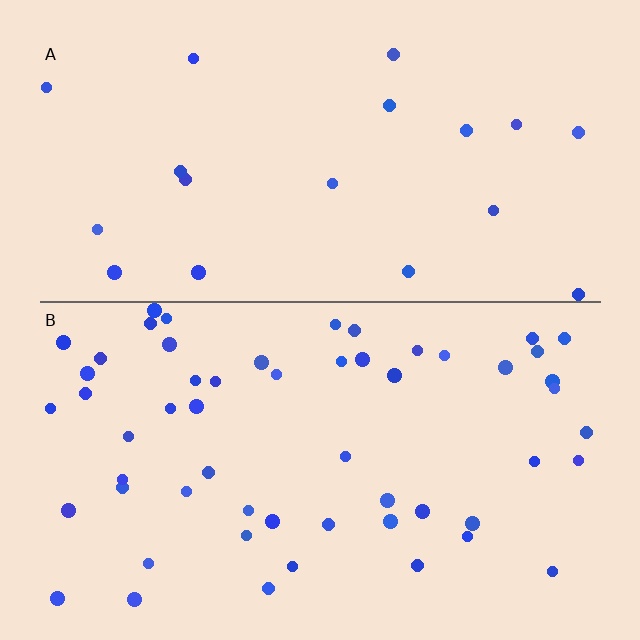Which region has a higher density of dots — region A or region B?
B (the bottom).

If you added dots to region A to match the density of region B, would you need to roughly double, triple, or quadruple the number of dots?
Approximately triple.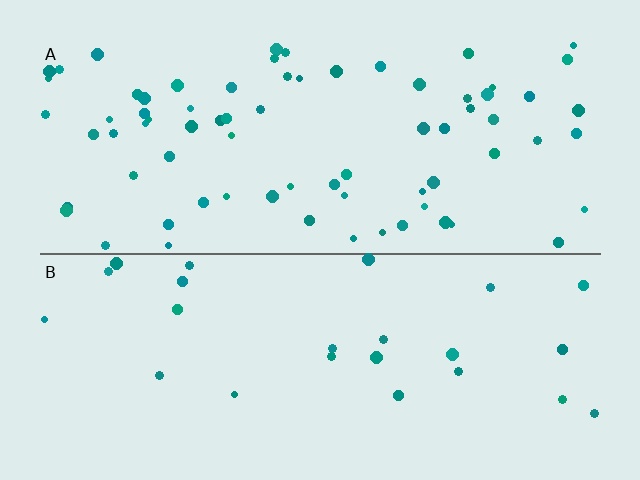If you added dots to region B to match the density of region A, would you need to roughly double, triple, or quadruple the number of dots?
Approximately triple.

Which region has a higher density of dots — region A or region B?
A (the top).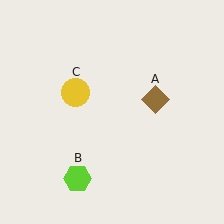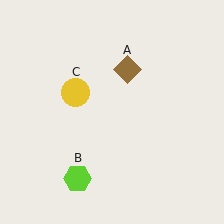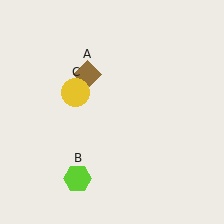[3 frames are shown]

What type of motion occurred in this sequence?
The brown diamond (object A) rotated counterclockwise around the center of the scene.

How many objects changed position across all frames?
1 object changed position: brown diamond (object A).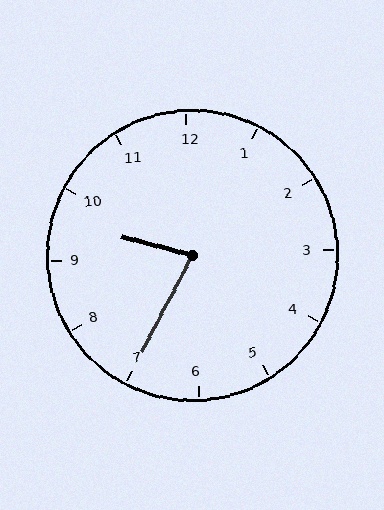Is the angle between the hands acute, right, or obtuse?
It is acute.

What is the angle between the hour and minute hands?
Approximately 78 degrees.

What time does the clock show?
9:35.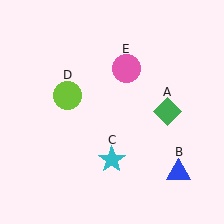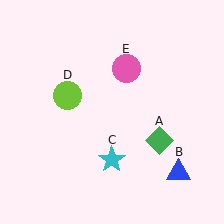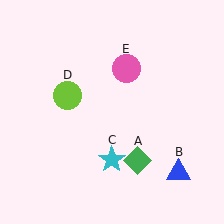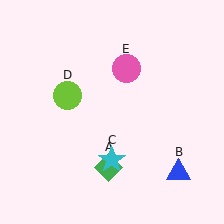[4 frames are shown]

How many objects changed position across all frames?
1 object changed position: green diamond (object A).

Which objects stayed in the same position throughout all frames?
Blue triangle (object B) and cyan star (object C) and lime circle (object D) and pink circle (object E) remained stationary.